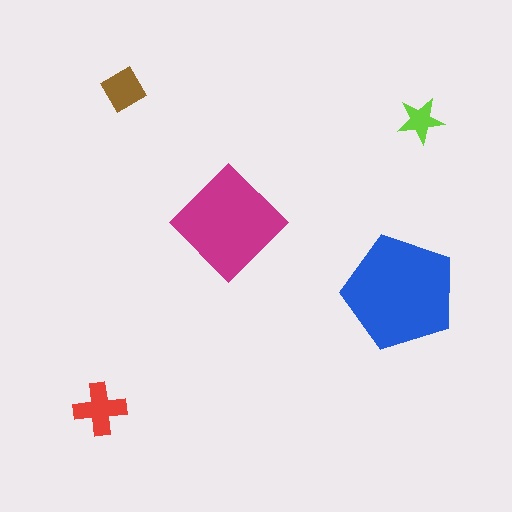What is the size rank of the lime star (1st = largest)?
5th.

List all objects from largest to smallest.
The blue pentagon, the magenta diamond, the red cross, the brown diamond, the lime star.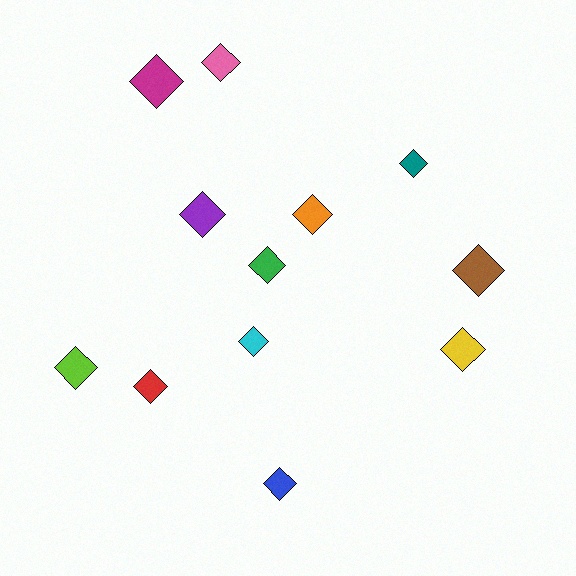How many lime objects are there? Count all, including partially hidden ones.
There is 1 lime object.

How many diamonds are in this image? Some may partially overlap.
There are 12 diamonds.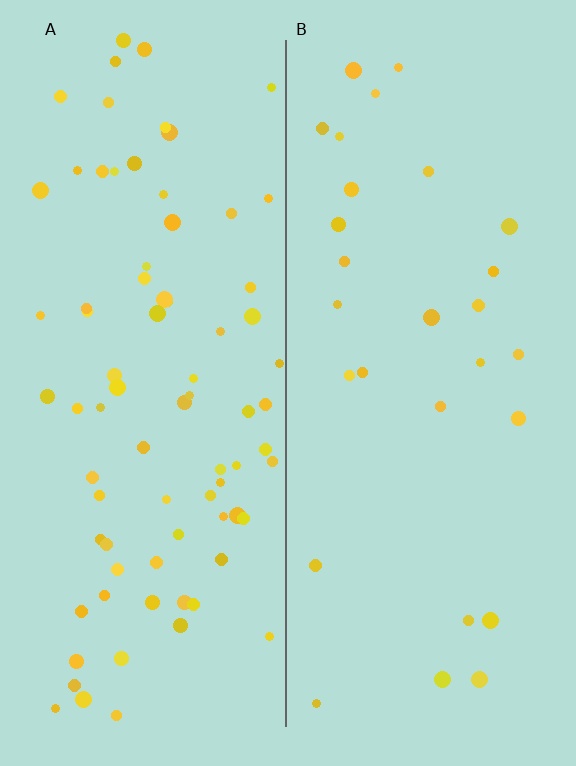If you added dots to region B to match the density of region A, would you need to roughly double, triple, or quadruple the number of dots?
Approximately triple.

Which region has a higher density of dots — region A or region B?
A (the left).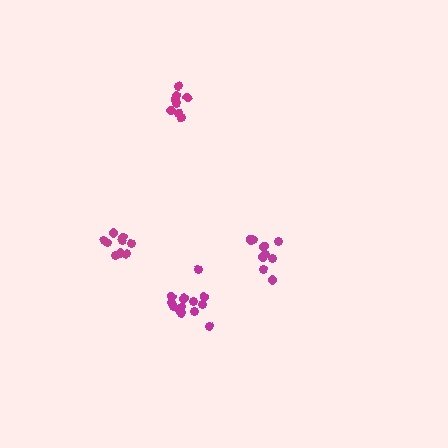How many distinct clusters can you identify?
There are 4 distinct clusters.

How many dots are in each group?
Group 1: 9 dots, Group 2: 13 dots, Group 3: 8 dots, Group 4: 9 dots (39 total).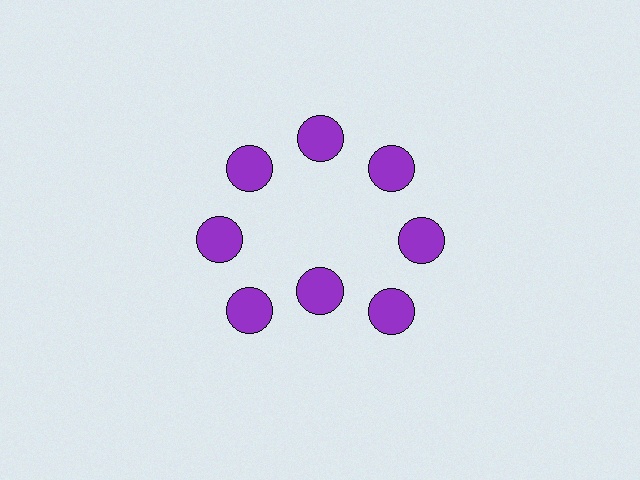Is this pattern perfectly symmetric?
No. The 8 purple circles are arranged in a ring, but one element near the 6 o'clock position is pulled inward toward the center, breaking the 8-fold rotational symmetry.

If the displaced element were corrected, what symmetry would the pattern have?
It would have 8-fold rotational symmetry — the pattern would map onto itself every 45 degrees.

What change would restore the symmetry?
The symmetry would be restored by moving it outward, back onto the ring so that all 8 circles sit at equal angles and equal distance from the center.